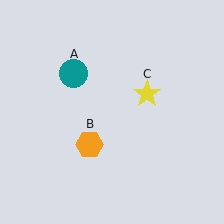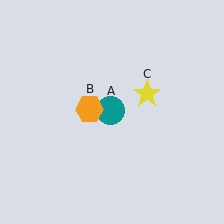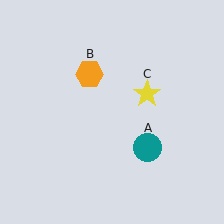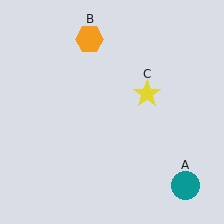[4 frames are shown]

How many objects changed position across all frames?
2 objects changed position: teal circle (object A), orange hexagon (object B).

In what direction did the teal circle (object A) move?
The teal circle (object A) moved down and to the right.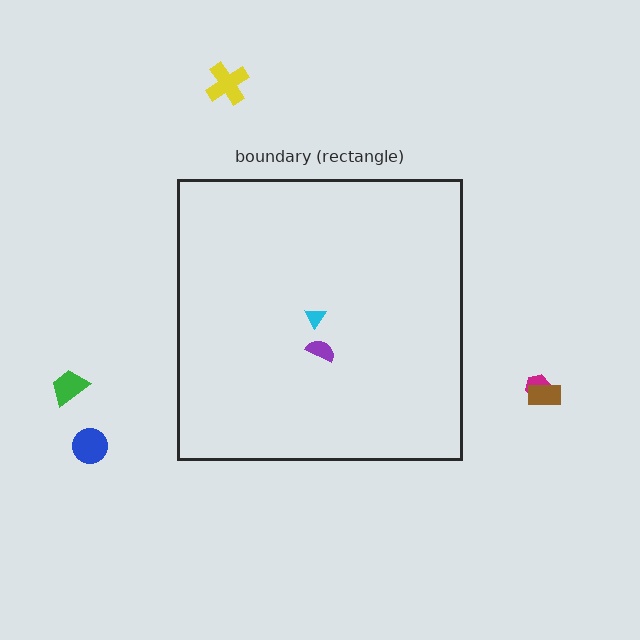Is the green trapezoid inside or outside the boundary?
Outside.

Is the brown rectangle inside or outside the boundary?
Outside.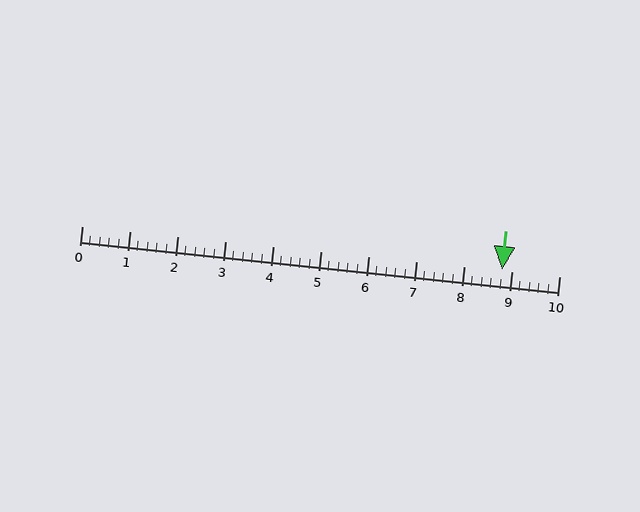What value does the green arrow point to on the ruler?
The green arrow points to approximately 8.8.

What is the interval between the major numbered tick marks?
The major tick marks are spaced 1 units apart.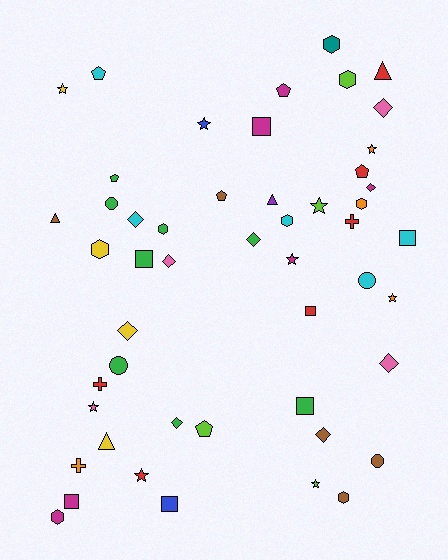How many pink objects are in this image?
There are 4 pink objects.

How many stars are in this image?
There are 9 stars.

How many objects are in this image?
There are 50 objects.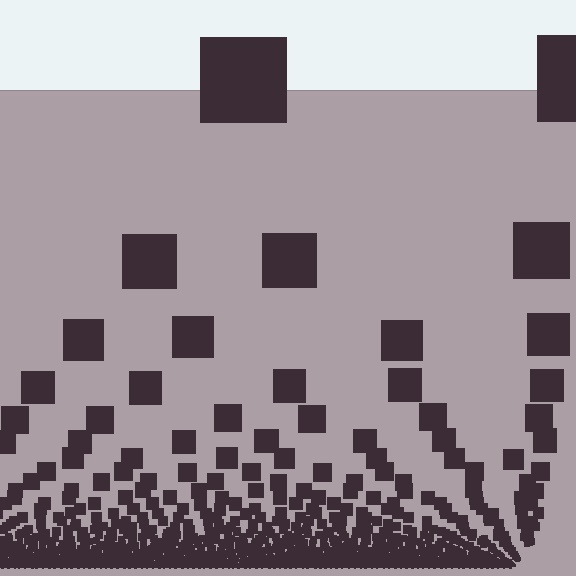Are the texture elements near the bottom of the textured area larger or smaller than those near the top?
Smaller. The gradient is inverted — elements near the bottom are smaller and denser.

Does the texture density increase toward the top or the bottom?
Density increases toward the bottom.